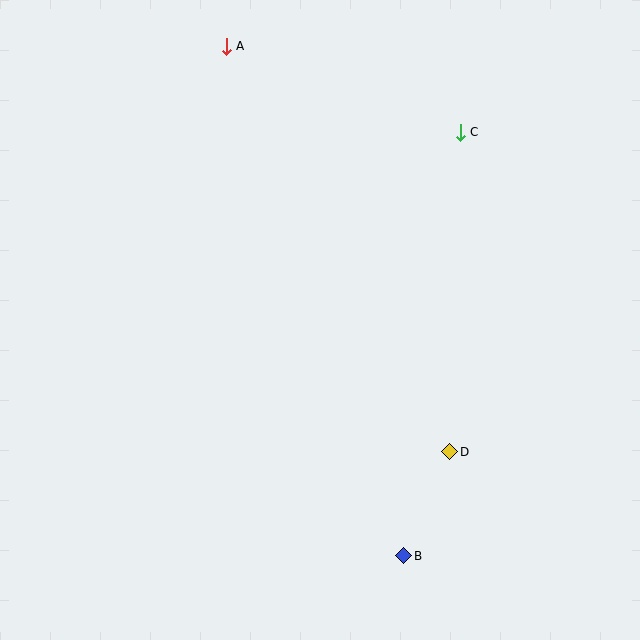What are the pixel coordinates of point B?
Point B is at (404, 556).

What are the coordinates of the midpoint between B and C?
The midpoint between B and C is at (432, 344).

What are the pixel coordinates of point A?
Point A is at (226, 46).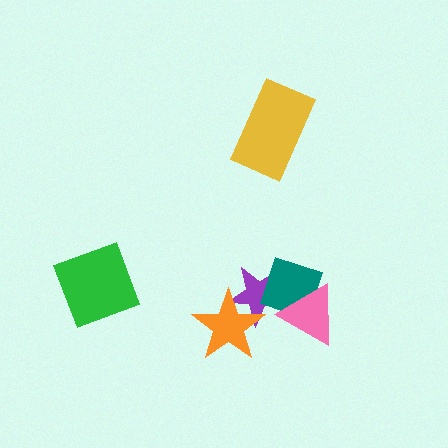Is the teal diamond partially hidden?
Yes, it is partially covered by another shape.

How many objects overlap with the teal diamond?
2 objects overlap with the teal diamond.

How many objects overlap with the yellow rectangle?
0 objects overlap with the yellow rectangle.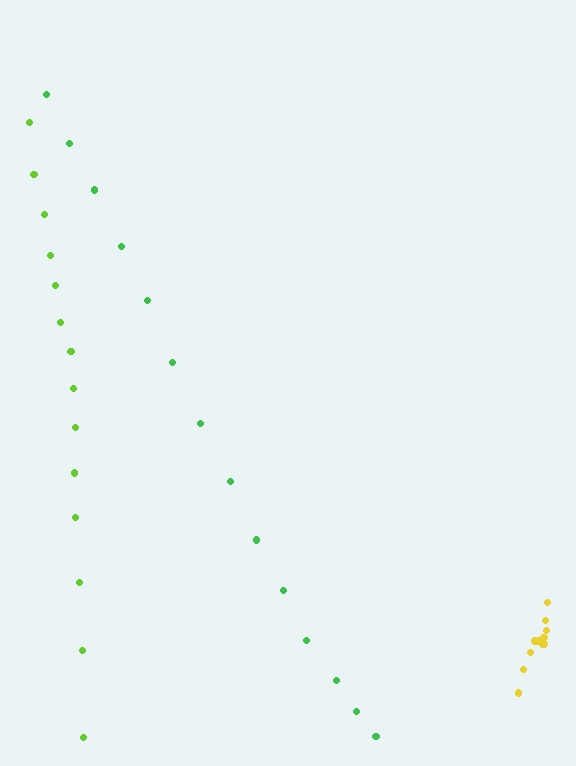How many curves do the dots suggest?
There are 3 distinct paths.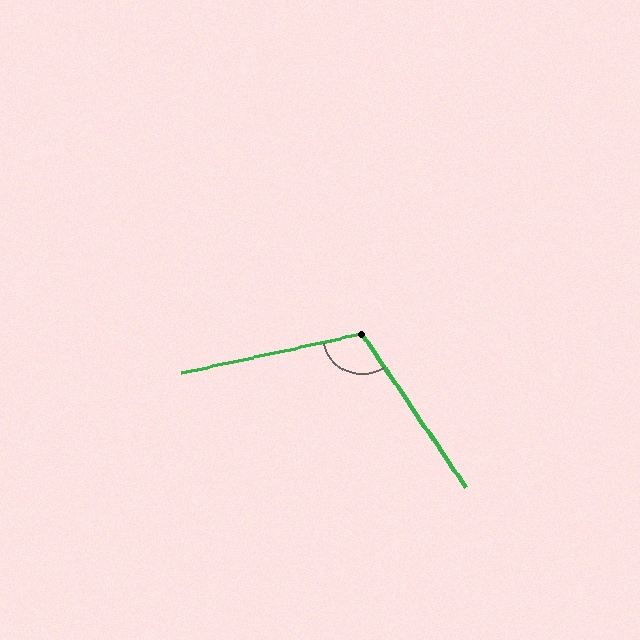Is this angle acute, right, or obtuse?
It is obtuse.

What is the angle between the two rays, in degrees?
Approximately 112 degrees.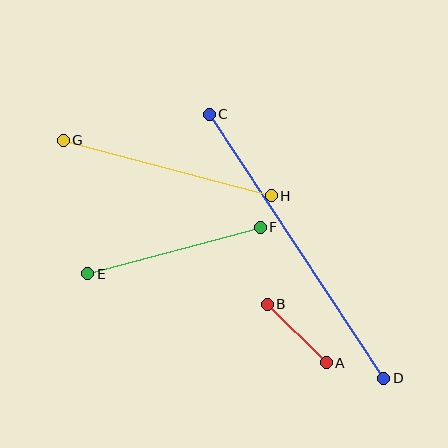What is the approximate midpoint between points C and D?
The midpoint is at approximately (297, 246) pixels.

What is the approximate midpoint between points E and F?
The midpoint is at approximately (174, 251) pixels.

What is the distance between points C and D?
The distance is approximately 317 pixels.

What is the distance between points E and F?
The distance is approximately 179 pixels.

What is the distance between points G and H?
The distance is approximately 216 pixels.